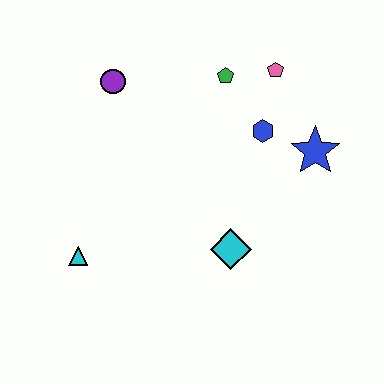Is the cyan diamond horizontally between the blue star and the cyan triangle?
Yes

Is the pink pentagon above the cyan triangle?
Yes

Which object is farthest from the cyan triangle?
The pink pentagon is farthest from the cyan triangle.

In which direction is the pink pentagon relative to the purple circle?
The pink pentagon is to the right of the purple circle.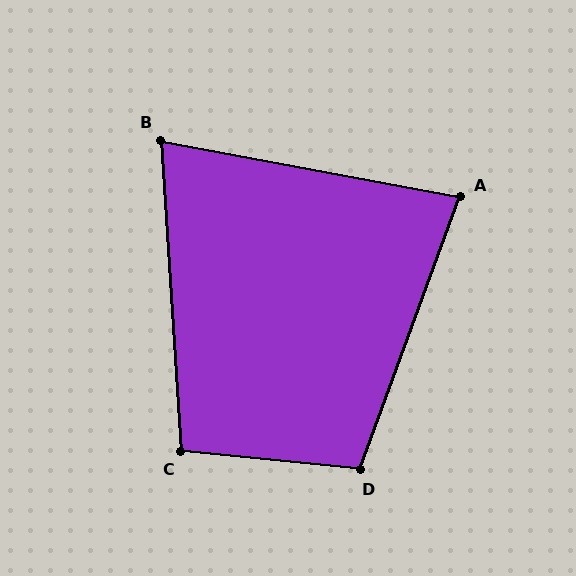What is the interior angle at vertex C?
Approximately 100 degrees (obtuse).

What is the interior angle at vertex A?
Approximately 80 degrees (acute).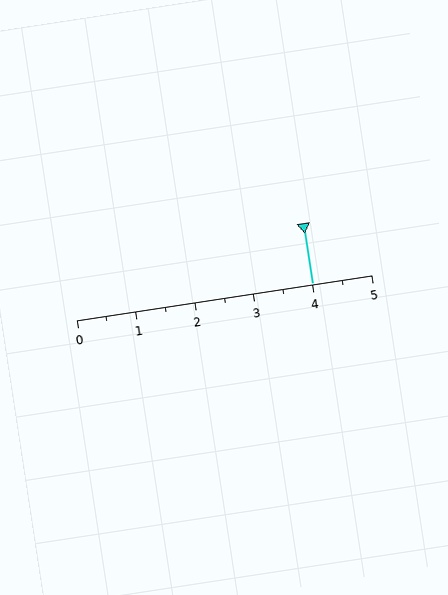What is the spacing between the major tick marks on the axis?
The major ticks are spaced 1 apart.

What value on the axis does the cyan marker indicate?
The marker indicates approximately 4.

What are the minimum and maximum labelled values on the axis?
The axis runs from 0 to 5.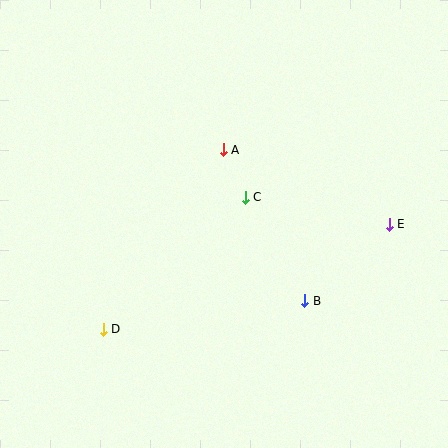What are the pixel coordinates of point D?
Point D is at (103, 329).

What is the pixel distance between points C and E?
The distance between C and E is 146 pixels.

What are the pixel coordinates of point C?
Point C is at (245, 197).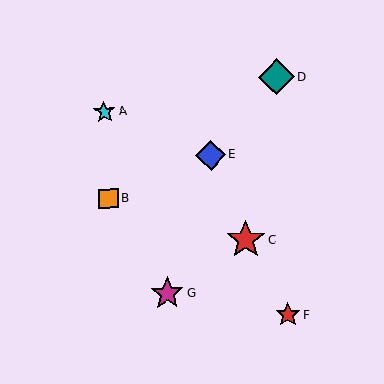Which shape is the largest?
The red star (labeled C) is the largest.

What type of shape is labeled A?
Shape A is a cyan star.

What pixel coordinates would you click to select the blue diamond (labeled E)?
Click at (211, 155) to select the blue diamond E.